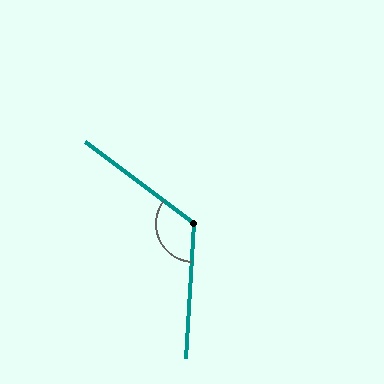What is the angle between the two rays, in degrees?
Approximately 123 degrees.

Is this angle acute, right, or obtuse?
It is obtuse.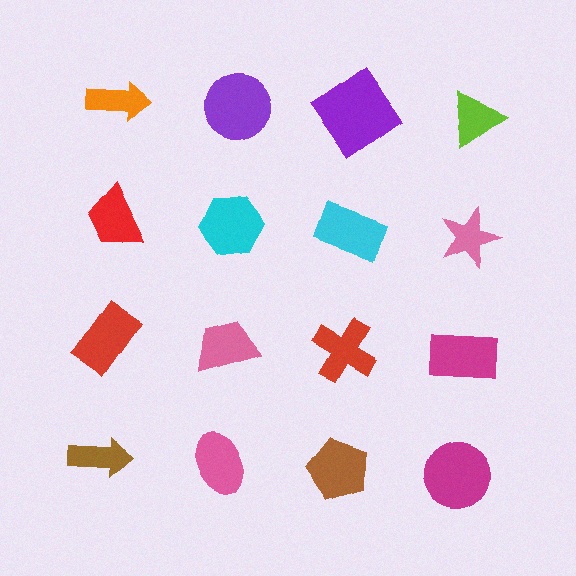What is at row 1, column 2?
A purple circle.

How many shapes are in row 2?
4 shapes.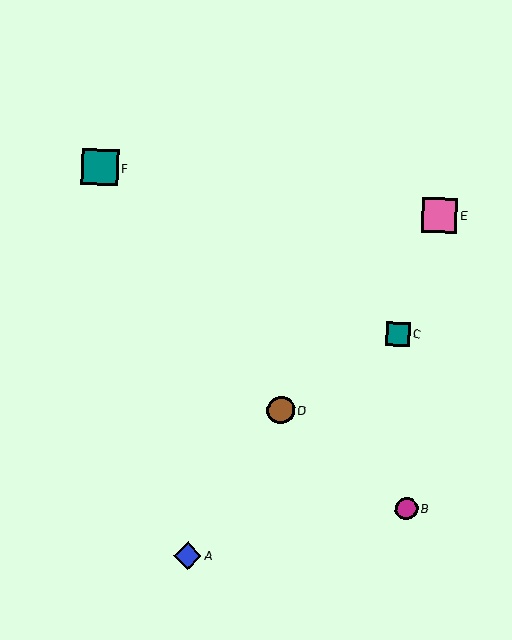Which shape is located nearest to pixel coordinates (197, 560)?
The blue diamond (labeled A) at (188, 556) is nearest to that location.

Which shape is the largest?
The teal square (labeled F) is the largest.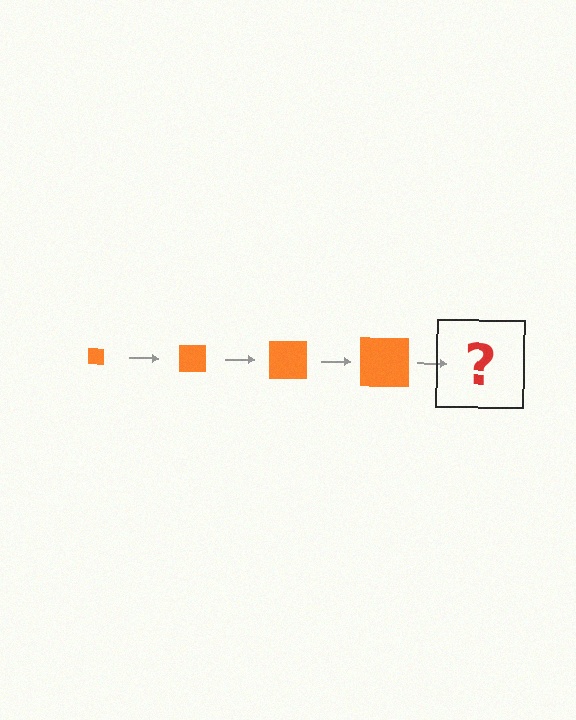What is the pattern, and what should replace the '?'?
The pattern is that the square gets progressively larger each step. The '?' should be an orange square, larger than the previous one.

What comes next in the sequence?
The next element should be an orange square, larger than the previous one.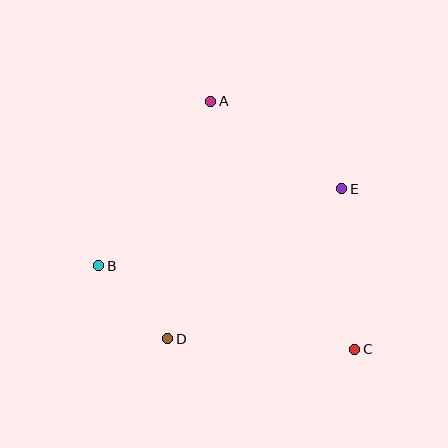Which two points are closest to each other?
Points B and D are closest to each other.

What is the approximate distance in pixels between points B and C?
The distance between B and C is approximately 270 pixels.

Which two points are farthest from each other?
Points A and C are farthest from each other.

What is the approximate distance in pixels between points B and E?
The distance between B and E is approximately 255 pixels.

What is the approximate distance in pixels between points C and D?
The distance between C and D is approximately 187 pixels.